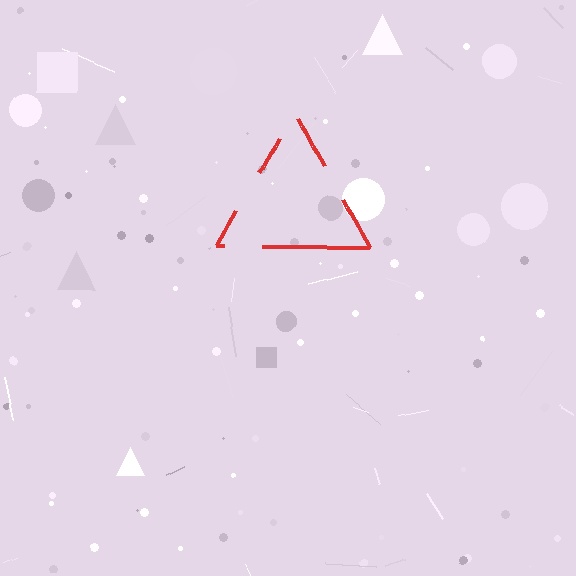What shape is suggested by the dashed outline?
The dashed outline suggests a triangle.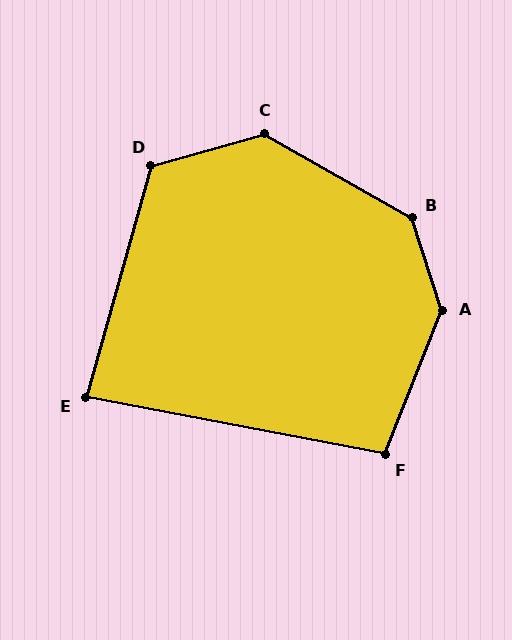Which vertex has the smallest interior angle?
E, at approximately 85 degrees.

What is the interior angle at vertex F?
Approximately 101 degrees (obtuse).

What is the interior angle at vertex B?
Approximately 138 degrees (obtuse).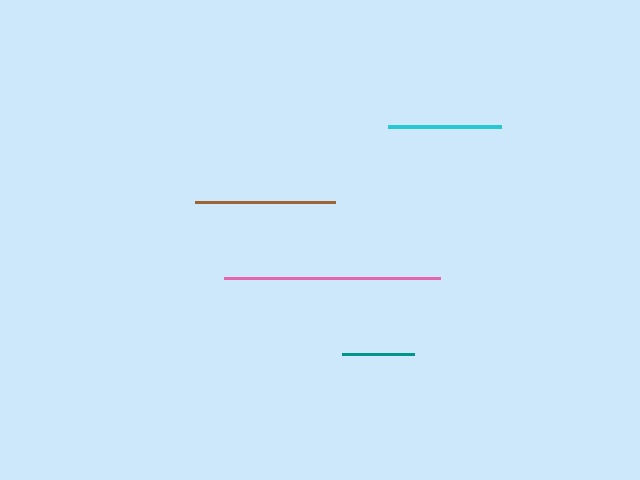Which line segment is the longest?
The pink line is the longest at approximately 216 pixels.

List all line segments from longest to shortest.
From longest to shortest: pink, brown, cyan, teal.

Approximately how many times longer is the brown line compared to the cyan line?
The brown line is approximately 1.2 times the length of the cyan line.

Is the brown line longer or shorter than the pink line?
The pink line is longer than the brown line.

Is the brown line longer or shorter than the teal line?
The brown line is longer than the teal line.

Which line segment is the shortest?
The teal line is the shortest at approximately 72 pixels.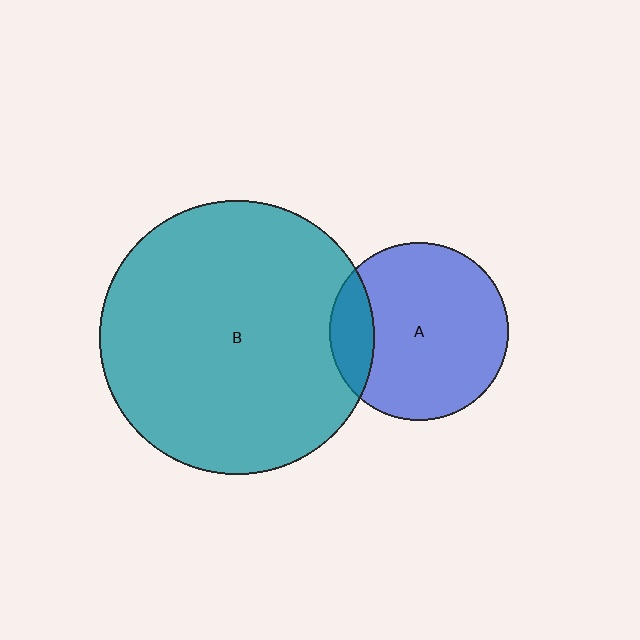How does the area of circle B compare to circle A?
Approximately 2.4 times.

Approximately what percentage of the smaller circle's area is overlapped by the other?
Approximately 15%.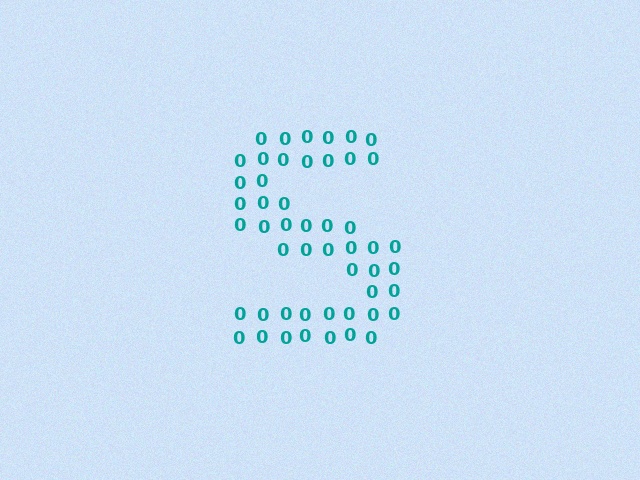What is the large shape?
The large shape is the letter S.